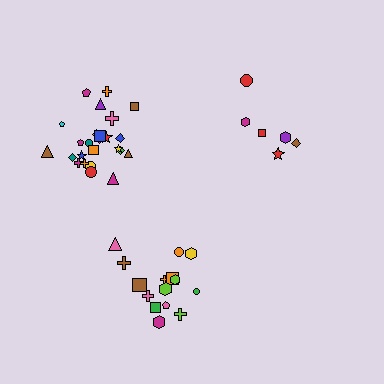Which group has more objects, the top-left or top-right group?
The top-left group.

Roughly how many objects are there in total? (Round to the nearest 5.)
Roughly 45 objects in total.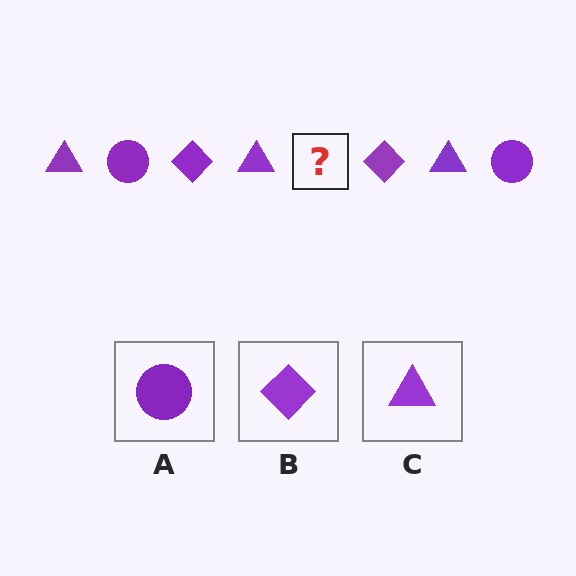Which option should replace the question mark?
Option A.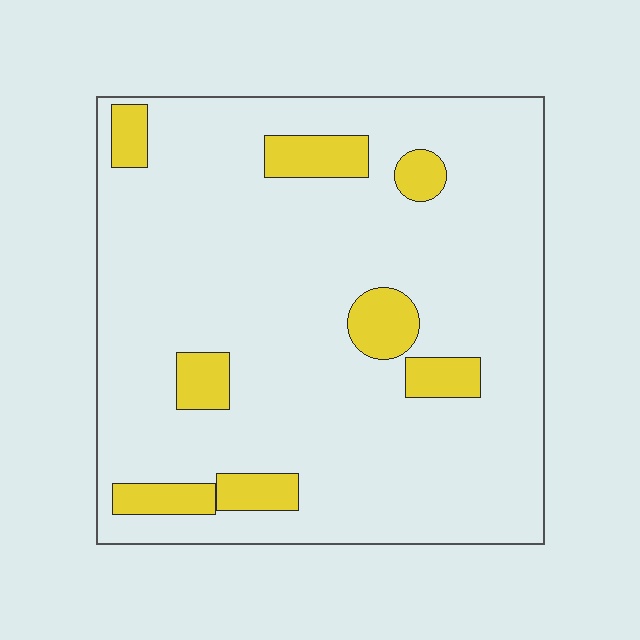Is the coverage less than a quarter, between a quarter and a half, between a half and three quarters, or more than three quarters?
Less than a quarter.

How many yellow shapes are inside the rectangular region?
8.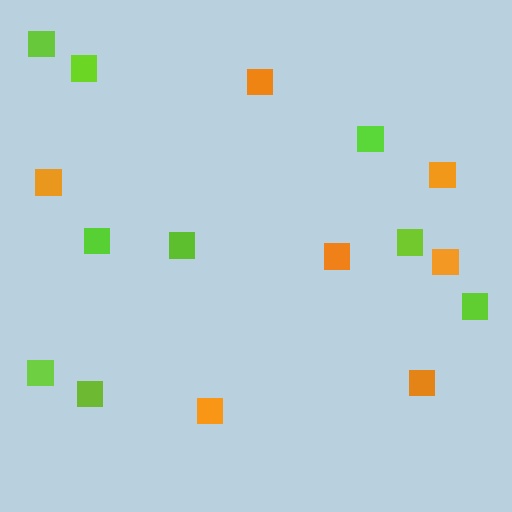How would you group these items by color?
There are 2 groups: one group of lime squares (9) and one group of orange squares (7).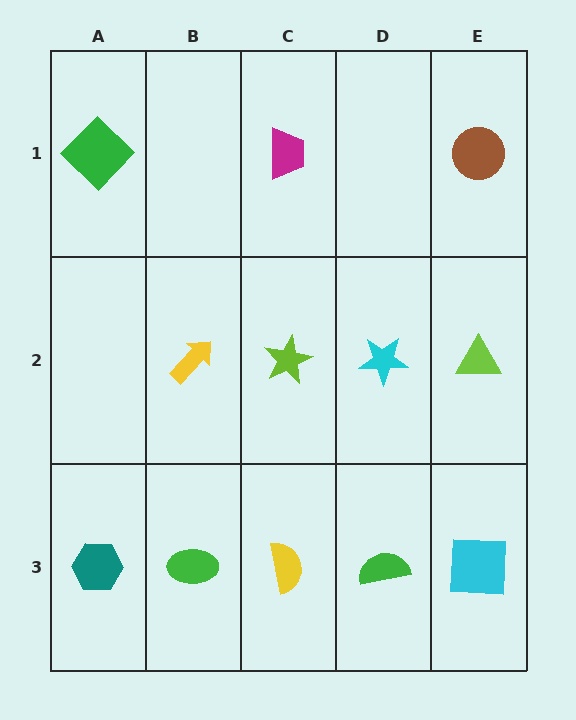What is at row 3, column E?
A cyan square.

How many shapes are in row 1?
3 shapes.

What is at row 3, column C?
A yellow semicircle.